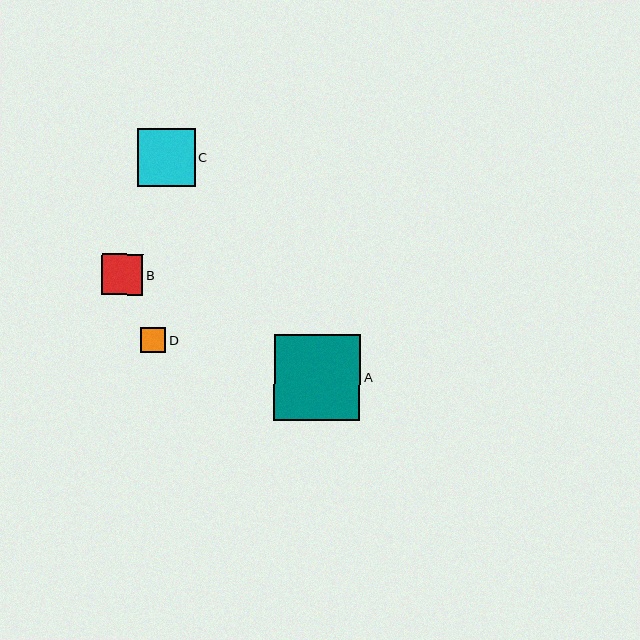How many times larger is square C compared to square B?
Square C is approximately 1.4 times the size of square B.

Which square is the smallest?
Square D is the smallest with a size of approximately 25 pixels.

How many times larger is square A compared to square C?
Square A is approximately 1.5 times the size of square C.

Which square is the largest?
Square A is the largest with a size of approximately 86 pixels.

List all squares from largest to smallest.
From largest to smallest: A, C, B, D.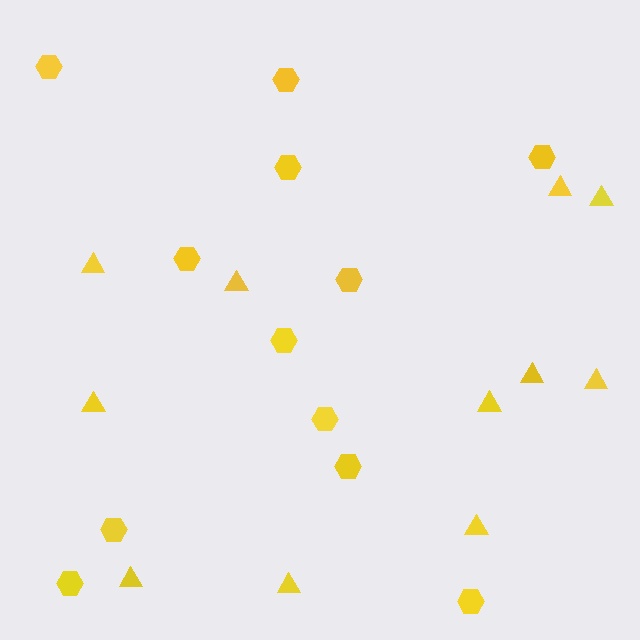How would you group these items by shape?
There are 2 groups: one group of triangles (11) and one group of hexagons (12).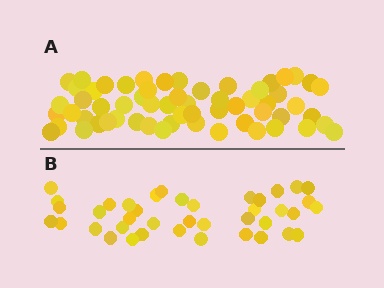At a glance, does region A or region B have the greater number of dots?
Region A (the top region) has more dots.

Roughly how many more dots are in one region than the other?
Region A has approximately 20 more dots than region B.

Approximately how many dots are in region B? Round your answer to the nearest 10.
About 40 dots.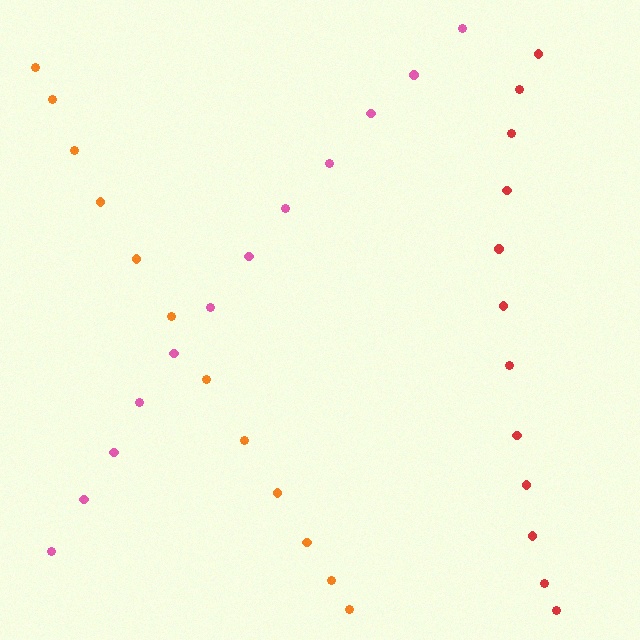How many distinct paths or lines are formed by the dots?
There are 3 distinct paths.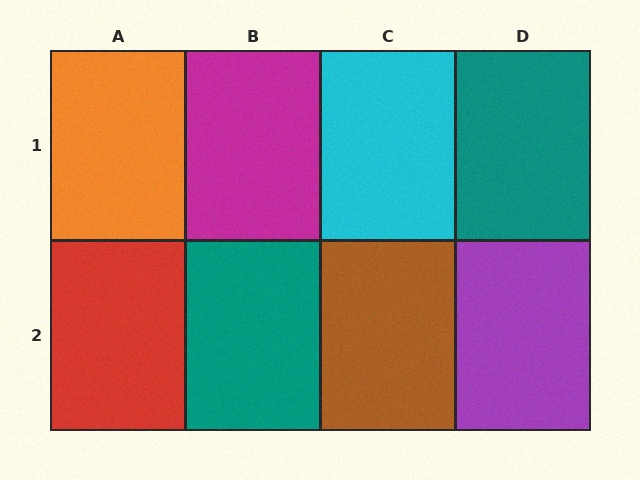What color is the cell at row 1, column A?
Orange.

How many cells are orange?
1 cell is orange.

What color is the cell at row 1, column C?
Cyan.